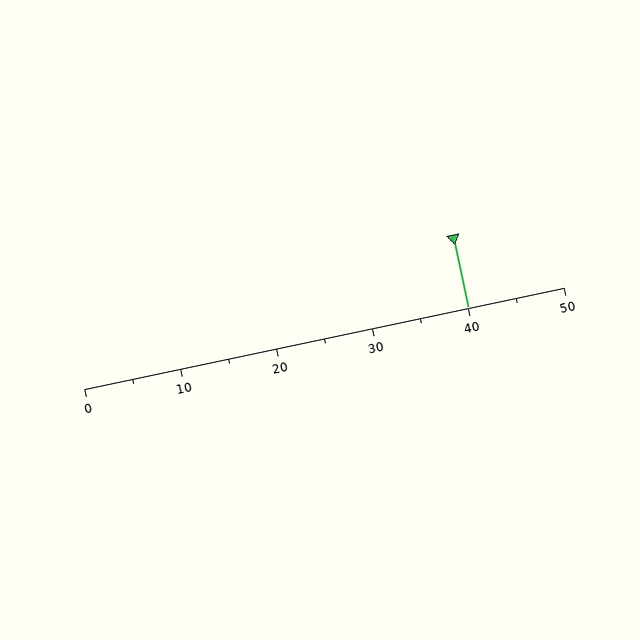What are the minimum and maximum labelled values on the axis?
The axis runs from 0 to 50.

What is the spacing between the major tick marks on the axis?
The major ticks are spaced 10 apart.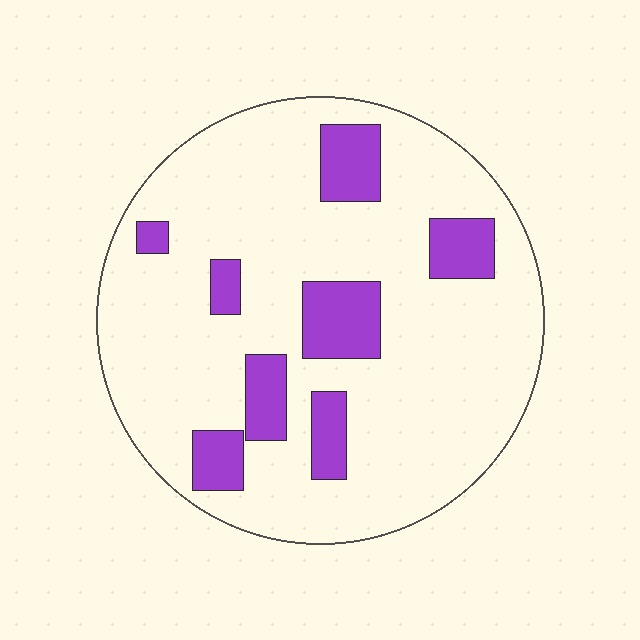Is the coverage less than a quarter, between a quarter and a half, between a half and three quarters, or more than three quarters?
Less than a quarter.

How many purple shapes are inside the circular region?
8.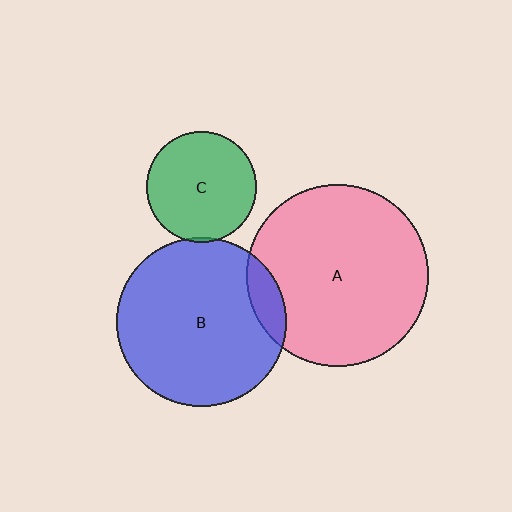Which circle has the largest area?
Circle A (pink).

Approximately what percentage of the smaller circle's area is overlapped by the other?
Approximately 5%.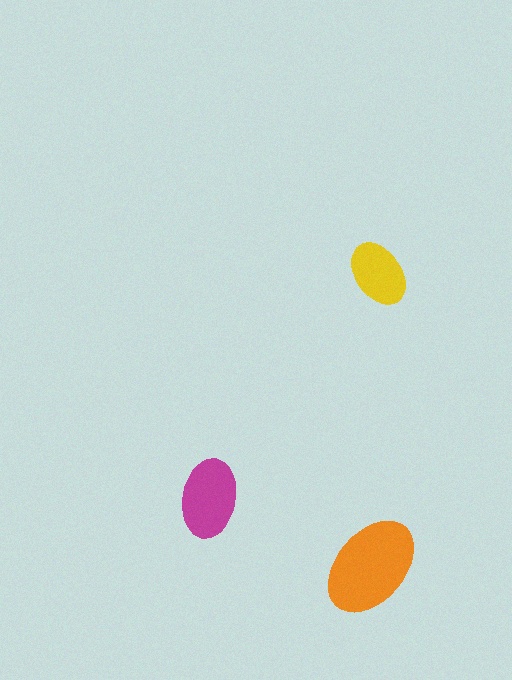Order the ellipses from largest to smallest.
the orange one, the magenta one, the yellow one.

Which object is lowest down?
The orange ellipse is bottommost.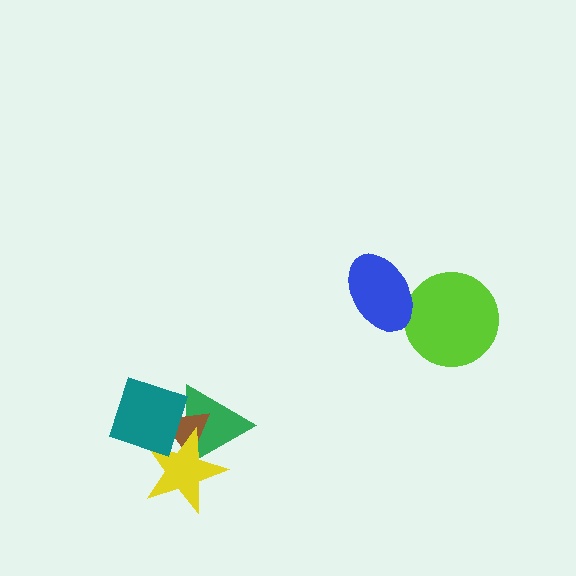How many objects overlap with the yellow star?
3 objects overlap with the yellow star.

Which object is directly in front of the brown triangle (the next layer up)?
The yellow star is directly in front of the brown triangle.